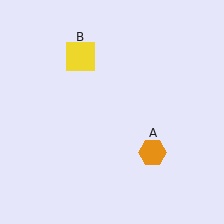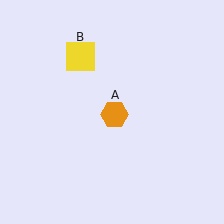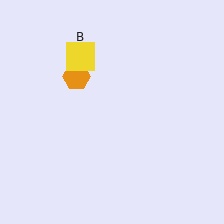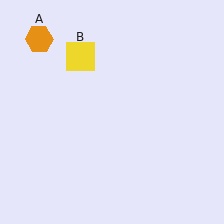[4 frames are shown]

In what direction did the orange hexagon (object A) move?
The orange hexagon (object A) moved up and to the left.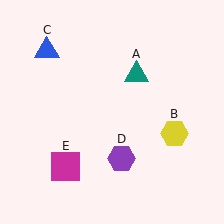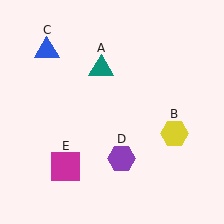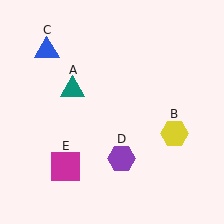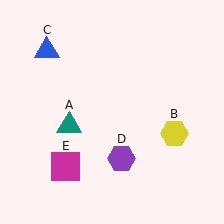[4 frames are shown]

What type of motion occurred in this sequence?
The teal triangle (object A) rotated counterclockwise around the center of the scene.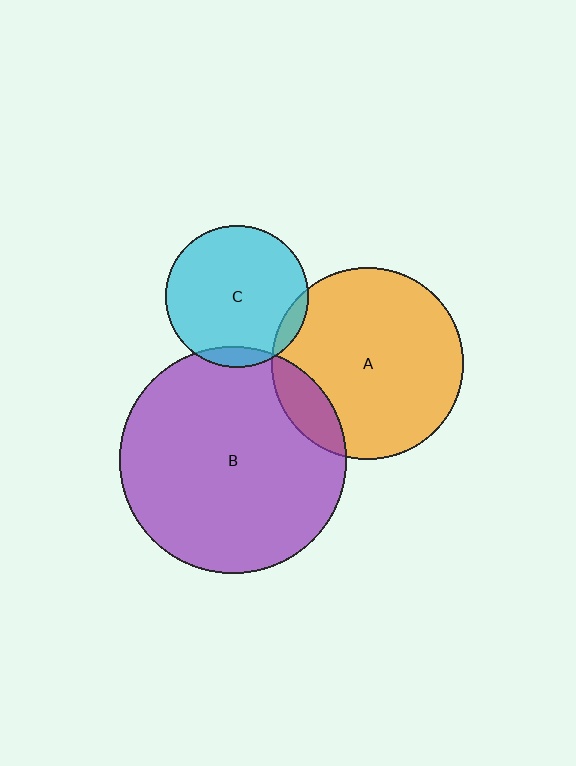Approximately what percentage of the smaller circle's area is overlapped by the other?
Approximately 5%.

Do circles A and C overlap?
Yes.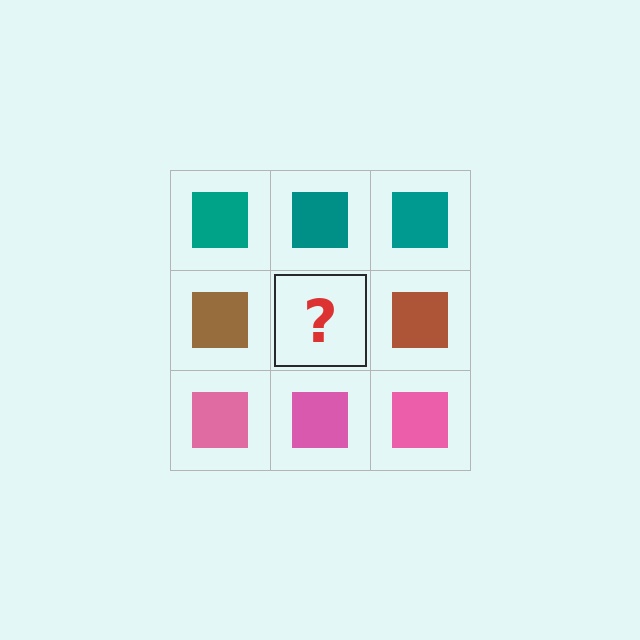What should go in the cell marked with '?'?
The missing cell should contain a brown square.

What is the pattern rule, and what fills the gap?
The rule is that each row has a consistent color. The gap should be filled with a brown square.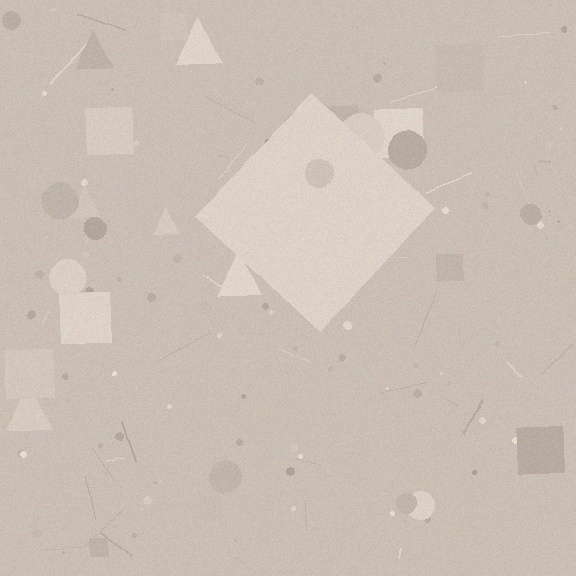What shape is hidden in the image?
A diamond is hidden in the image.